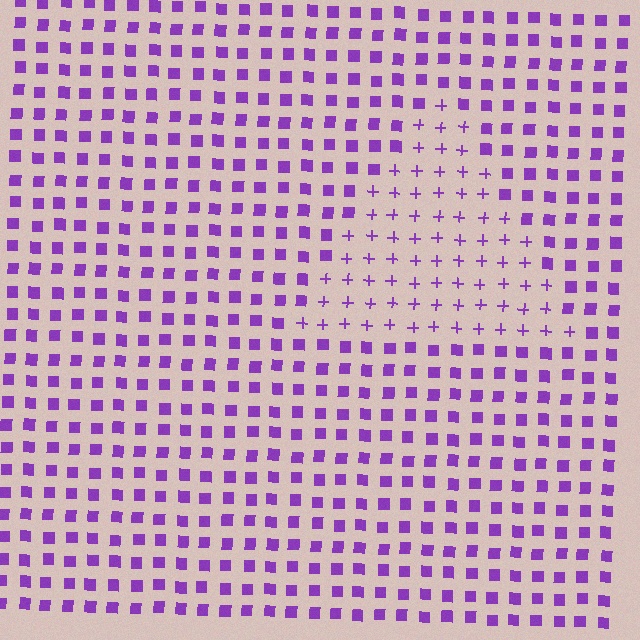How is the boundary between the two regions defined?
The boundary is defined by a change in element shape: plus signs inside vs. squares outside. All elements share the same color and spacing.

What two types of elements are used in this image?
The image uses plus signs inside the triangle region and squares outside it.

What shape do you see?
I see a triangle.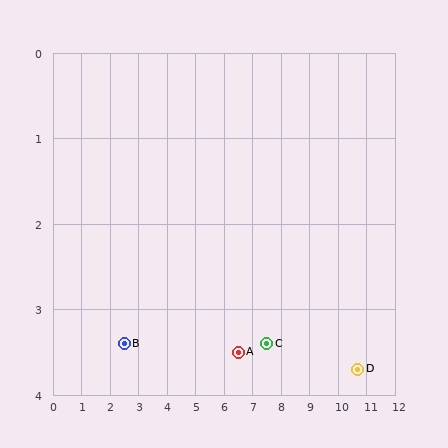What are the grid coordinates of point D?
Point D is at approximately (10.7, 3.7).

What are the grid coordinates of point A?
Point A is at approximately (6.5, 3.5).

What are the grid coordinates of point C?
Point C is at approximately (7.5, 3.4).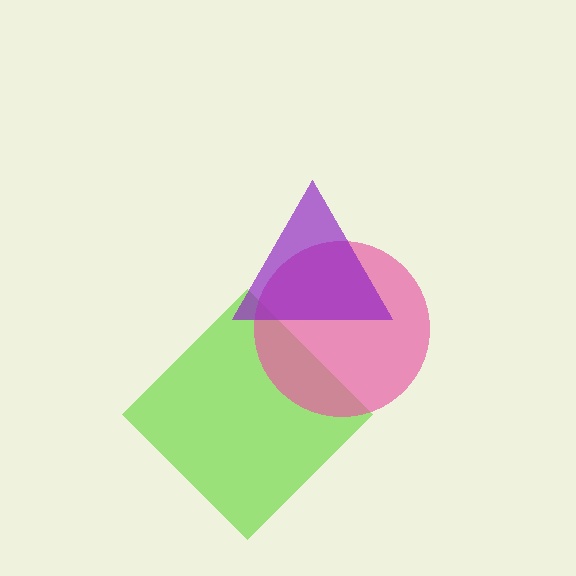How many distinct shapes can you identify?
There are 3 distinct shapes: a lime diamond, a pink circle, a purple triangle.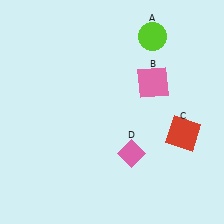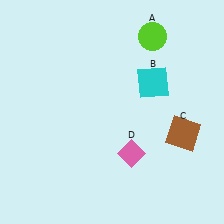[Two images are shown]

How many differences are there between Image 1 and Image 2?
There are 2 differences between the two images.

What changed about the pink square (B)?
In Image 1, B is pink. In Image 2, it changed to cyan.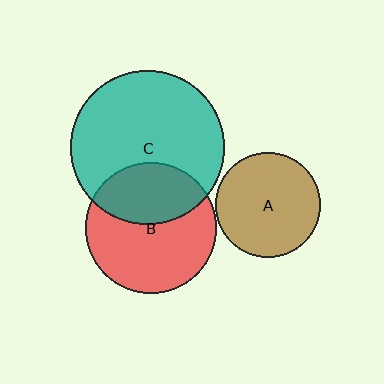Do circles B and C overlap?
Yes.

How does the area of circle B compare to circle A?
Approximately 1.6 times.